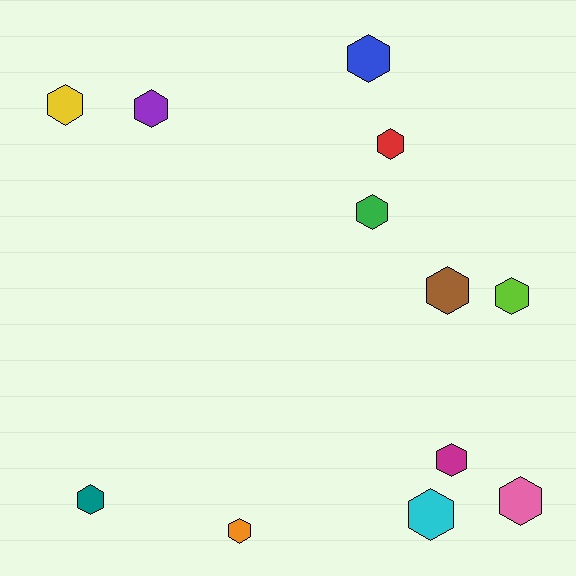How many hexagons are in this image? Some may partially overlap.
There are 12 hexagons.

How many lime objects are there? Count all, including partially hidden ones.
There is 1 lime object.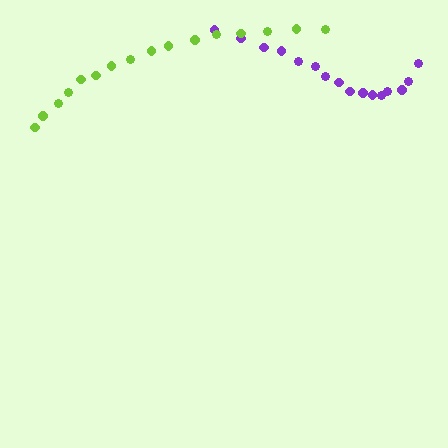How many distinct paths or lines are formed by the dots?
There are 2 distinct paths.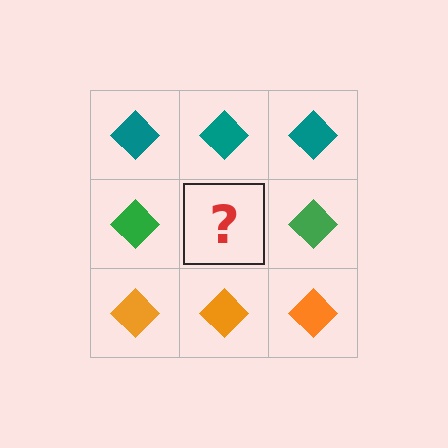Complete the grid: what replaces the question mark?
The question mark should be replaced with a green diamond.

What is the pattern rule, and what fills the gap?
The rule is that each row has a consistent color. The gap should be filled with a green diamond.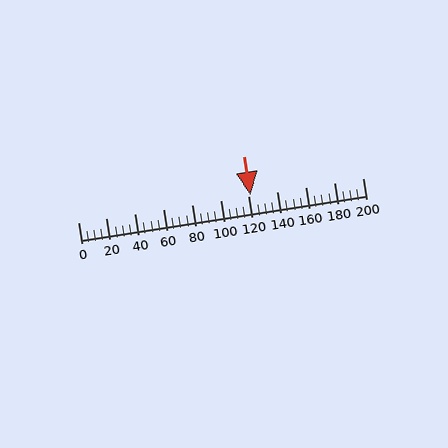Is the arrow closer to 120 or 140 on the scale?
The arrow is closer to 120.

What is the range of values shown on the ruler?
The ruler shows values from 0 to 200.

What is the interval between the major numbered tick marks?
The major tick marks are spaced 20 units apart.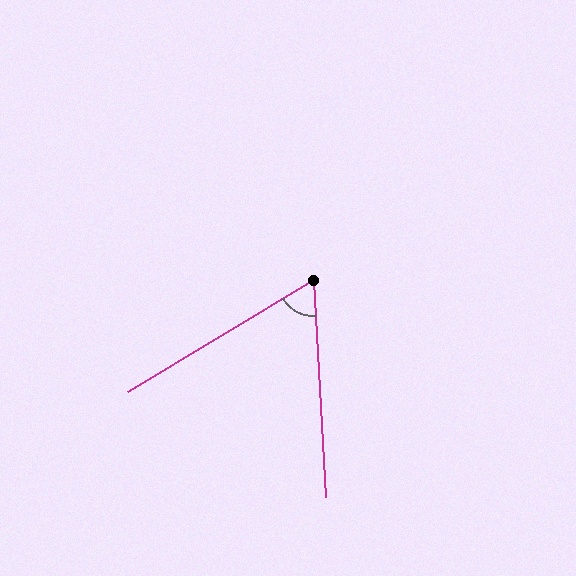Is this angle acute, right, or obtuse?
It is acute.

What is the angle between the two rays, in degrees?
Approximately 62 degrees.